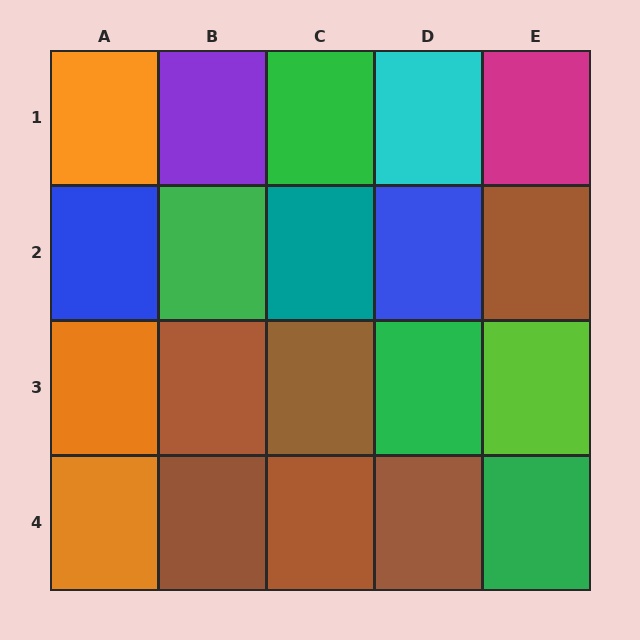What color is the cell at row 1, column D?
Cyan.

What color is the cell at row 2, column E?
Brown.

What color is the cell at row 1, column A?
Orange.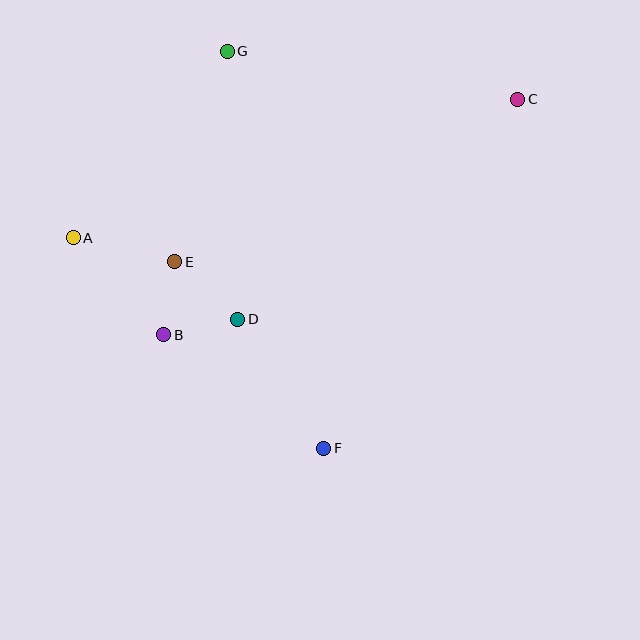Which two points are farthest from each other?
Points A and C are farthest from each other.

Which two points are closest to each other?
Points B and E are closest to each other.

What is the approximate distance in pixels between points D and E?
The distance between D and E is approximately 85 pixels.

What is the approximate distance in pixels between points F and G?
The distance between F and G is approximately 408 pixels.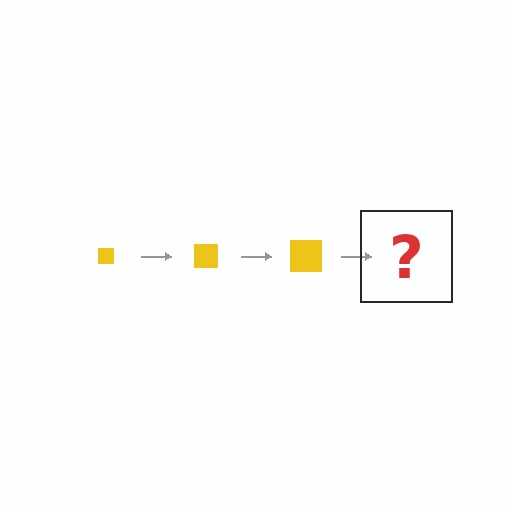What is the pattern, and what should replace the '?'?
The pattern is that the square gets progressively larger each step. The '?' should be a yellow square, larger than the previous one.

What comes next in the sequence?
The next element should be a yellow square, larger than the previous one.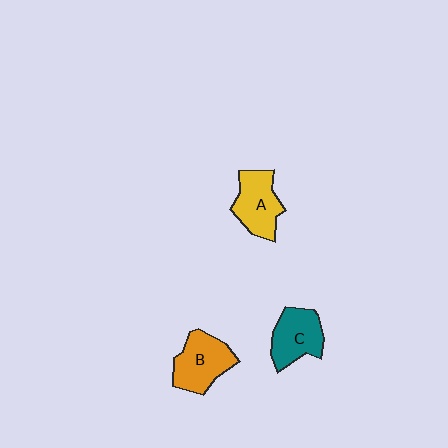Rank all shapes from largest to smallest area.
From largest to smallest: B (orange), A (yellow), C (teal).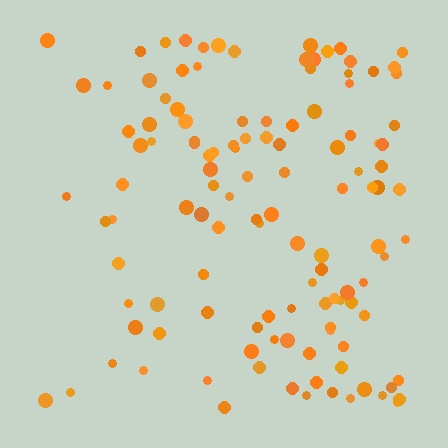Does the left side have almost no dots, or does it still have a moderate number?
Still a moderate number, just noticeably fewer than the right.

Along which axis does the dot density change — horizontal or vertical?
Horizontal.